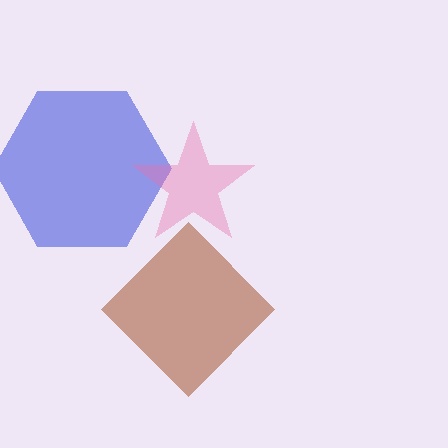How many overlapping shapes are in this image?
There are 3 overlapping shapes in the image.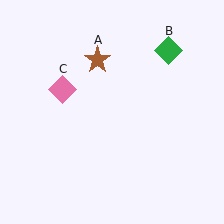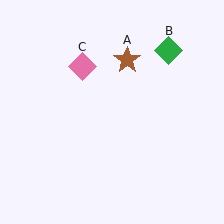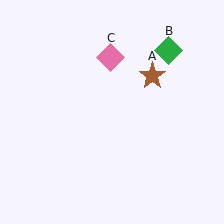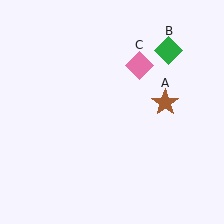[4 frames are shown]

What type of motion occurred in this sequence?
The brown star (object A), pink diamond (object C) rotated clockwise around the center of the scene.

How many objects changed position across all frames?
2 objects changed position: brown star (object A), pink diamond (object C).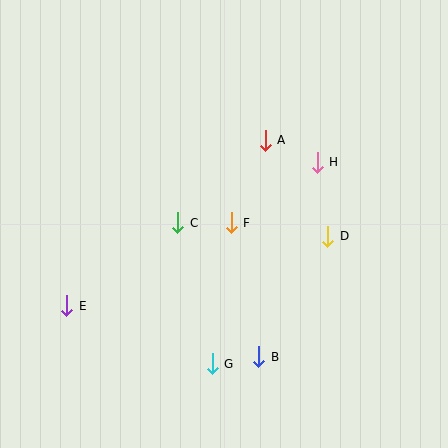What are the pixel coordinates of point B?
Point B is at (259, 357).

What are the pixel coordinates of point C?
Point C is at (178, 223).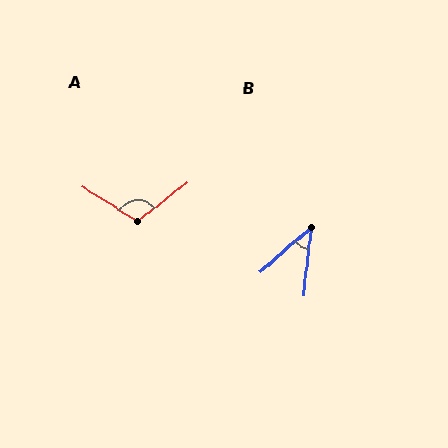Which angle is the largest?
A, at approximately 110 degrees.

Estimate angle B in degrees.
Approximately 42 degrees.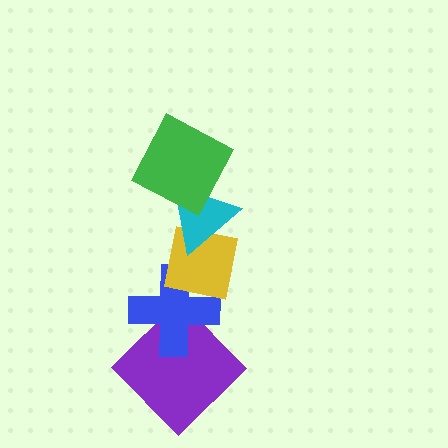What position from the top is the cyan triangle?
The cyan triangle is 2nd from the top.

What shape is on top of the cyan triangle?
The green square is on top of the cyan triangle.